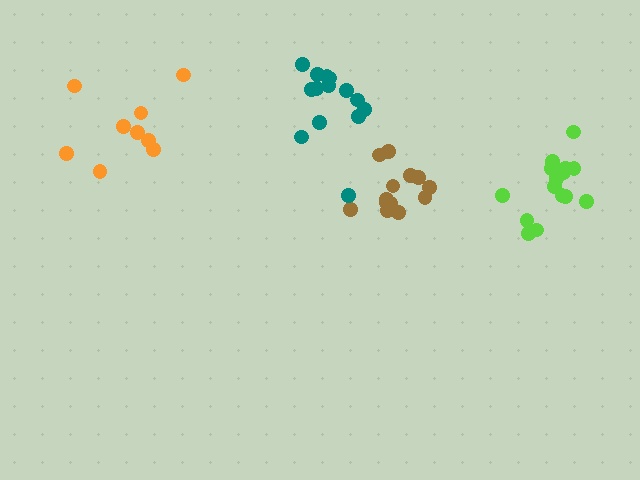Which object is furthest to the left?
The orange cluster is leftmost.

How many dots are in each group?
Group 1: 13 dots, Group 2: 15 dots, Group 3: 9 dots, Group 4: 14 dots (51 total).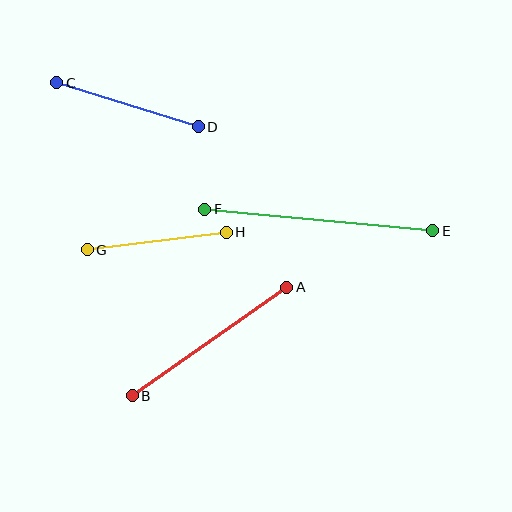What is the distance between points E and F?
The distance is approximately 229 pixels.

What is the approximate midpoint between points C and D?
The midpoint is at approximately (127, 105) pixels.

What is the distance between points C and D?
The distance is approximately 148 pixels.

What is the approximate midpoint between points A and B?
The midpoint is at approximately (209, 342) pixels.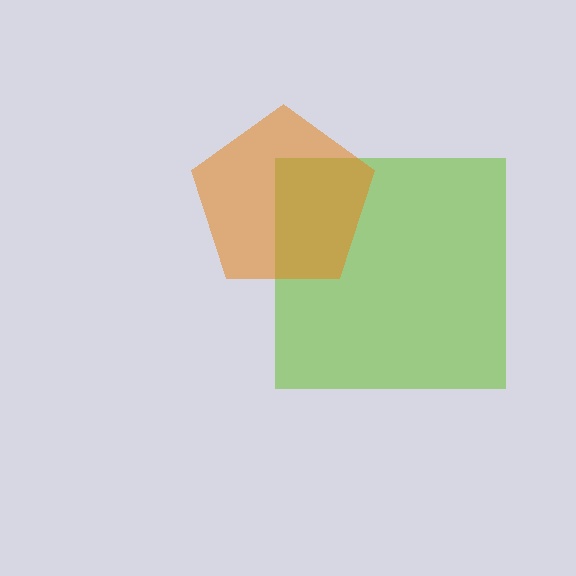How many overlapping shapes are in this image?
There are 2 overlapping shapes in the image.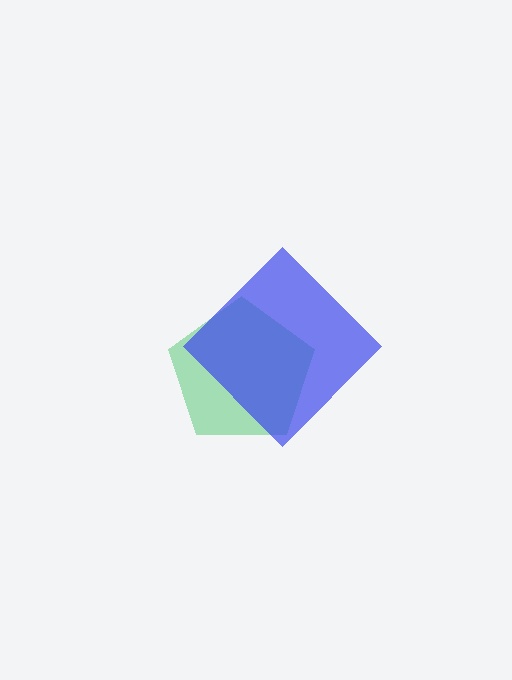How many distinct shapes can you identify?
There are 2 distinct shapes: a green pentagon, a blue diamond.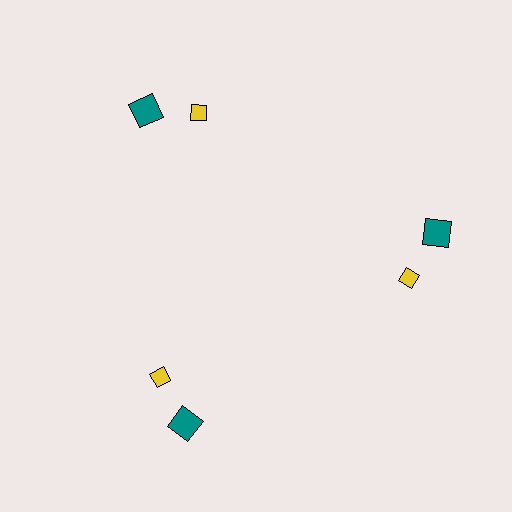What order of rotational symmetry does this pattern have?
This pattern has 3-fold rotational symmetry.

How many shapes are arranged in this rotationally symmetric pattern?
There are 6 shapes, arranged in 3 groups of 2.